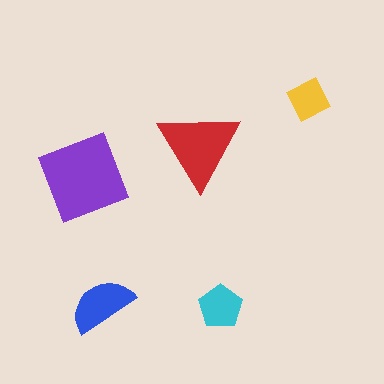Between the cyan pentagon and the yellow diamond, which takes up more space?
The cyan pentagon.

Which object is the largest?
The purple square.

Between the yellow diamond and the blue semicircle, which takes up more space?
The blue semicircle.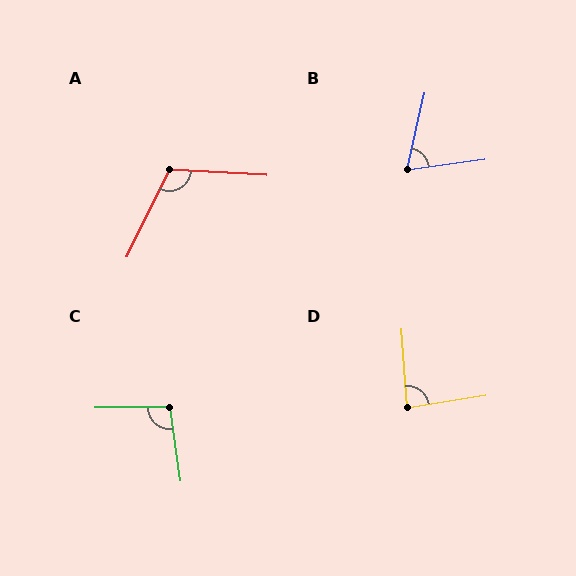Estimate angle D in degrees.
Approximately 85 degrees.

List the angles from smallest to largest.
B (70°), D (85°), C (98°), A (113°).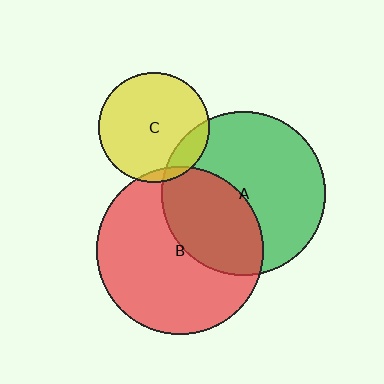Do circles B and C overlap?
Yes.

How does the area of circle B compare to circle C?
Approximately 2.3 times.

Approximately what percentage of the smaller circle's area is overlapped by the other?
Approximately 5%.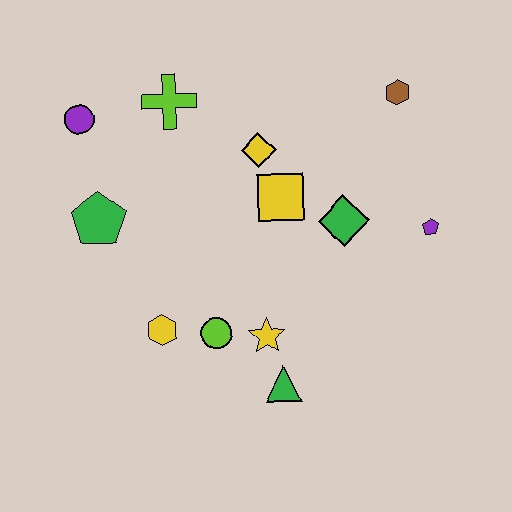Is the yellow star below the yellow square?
Yes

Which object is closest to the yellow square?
The yellow diamond is closest to the yellow square.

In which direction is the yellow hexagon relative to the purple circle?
The yellow hexagon is below the purple circle.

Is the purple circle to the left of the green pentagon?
Yes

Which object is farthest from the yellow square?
The purple circle is farthest from the yellow square.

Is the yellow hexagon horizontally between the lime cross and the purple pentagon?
No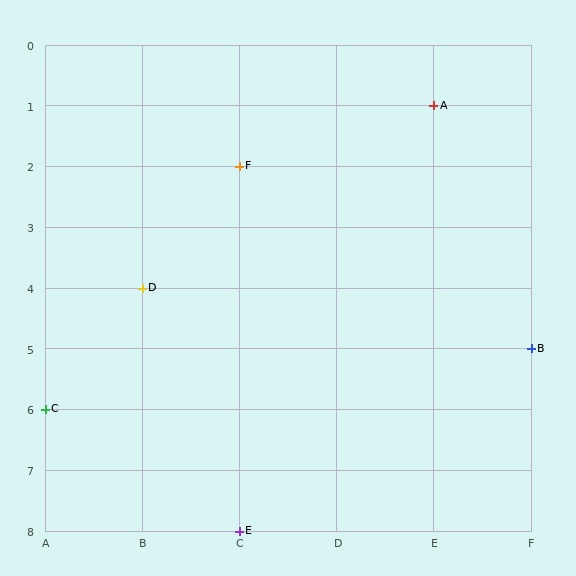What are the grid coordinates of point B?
Point B is at grid coordinates (F, 5).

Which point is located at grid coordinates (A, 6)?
Point C is at (A, 6).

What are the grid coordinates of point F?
Point F is at grid coordinates (C, 2).